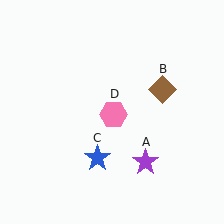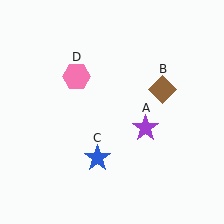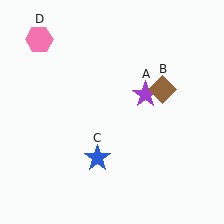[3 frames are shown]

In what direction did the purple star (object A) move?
The purple star (object A) moved up.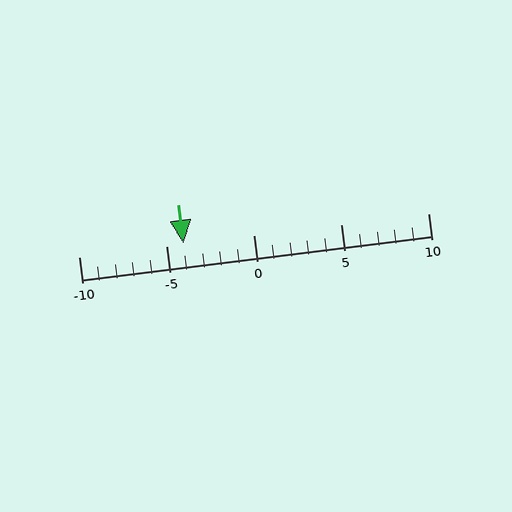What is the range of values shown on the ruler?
The ruler shows values from -10 to 10.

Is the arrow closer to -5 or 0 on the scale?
The arrow is closer to -5.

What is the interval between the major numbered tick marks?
The major tick marks are spaced 5 units apart.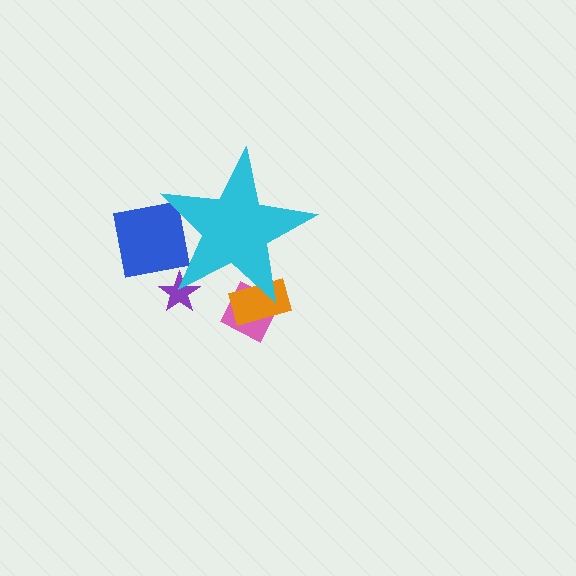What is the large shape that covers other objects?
A cyan star.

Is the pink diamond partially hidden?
Yes, the pink diamond is partially hidden behind the cyan star.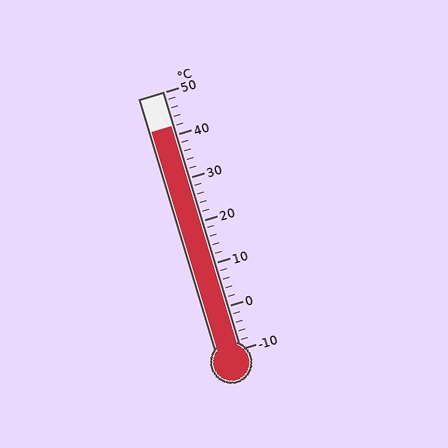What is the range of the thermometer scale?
The thermometer scale ranges from -10°C to 50°C.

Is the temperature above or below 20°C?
The temperature is above 20°C.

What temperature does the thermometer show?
The thermometer shows approximately 42°C.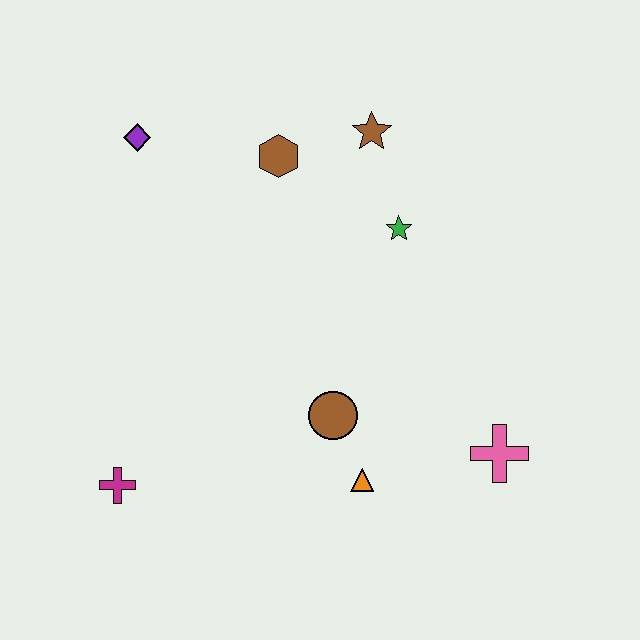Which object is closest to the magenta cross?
The brown circle is closest to the magenta cross.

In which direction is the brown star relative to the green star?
The brown star is above the green star.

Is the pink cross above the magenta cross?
Yes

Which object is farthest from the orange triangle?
The purple diamond is farthest from the orange triangle.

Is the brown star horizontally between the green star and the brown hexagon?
Yes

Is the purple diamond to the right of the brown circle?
No